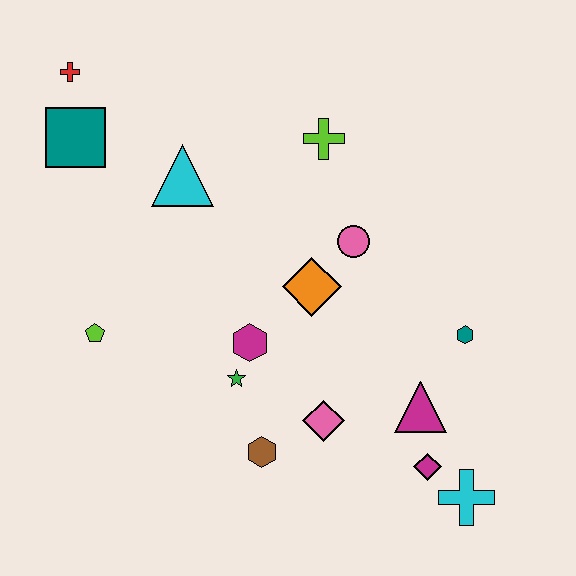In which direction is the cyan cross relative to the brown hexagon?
The cyan cross is to the right of the brown hexagon.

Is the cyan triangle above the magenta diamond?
Yes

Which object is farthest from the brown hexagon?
The red cross is farthest from the brown hexagon.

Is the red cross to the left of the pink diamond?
Yes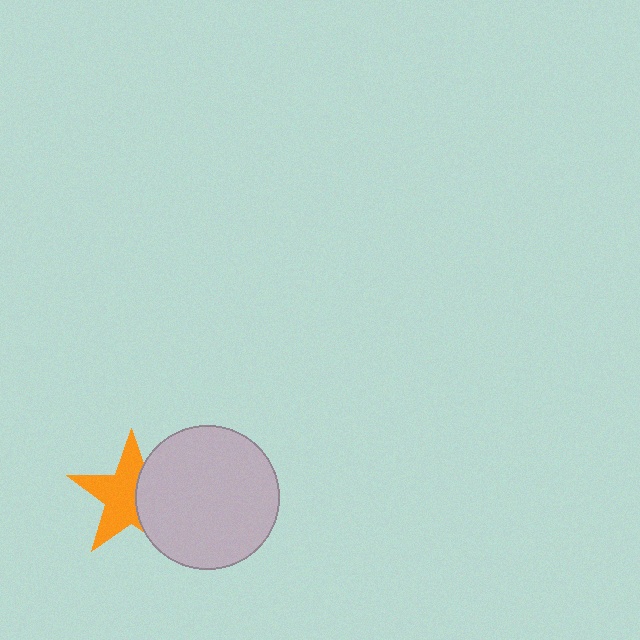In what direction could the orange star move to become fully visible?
The orange star could move left. That would shift it out from behind the light gray circle entirely.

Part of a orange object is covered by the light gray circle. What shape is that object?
It is a star.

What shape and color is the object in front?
The object in front is a light gray circle.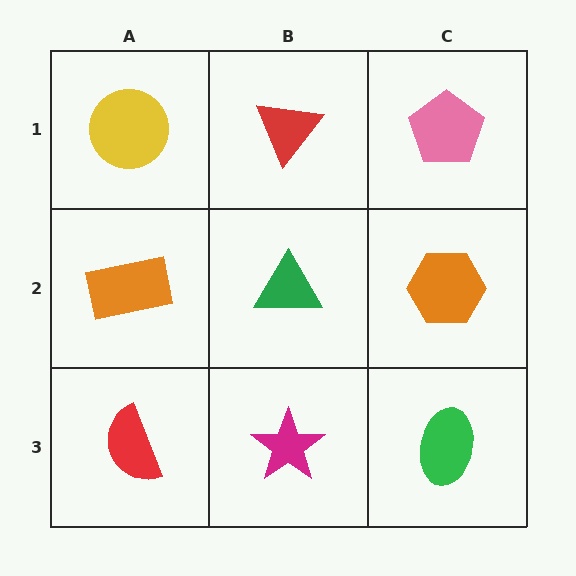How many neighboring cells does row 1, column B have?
3.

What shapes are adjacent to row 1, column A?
An orange rectangle (row 2, column A), a red triangle (row 1, column B).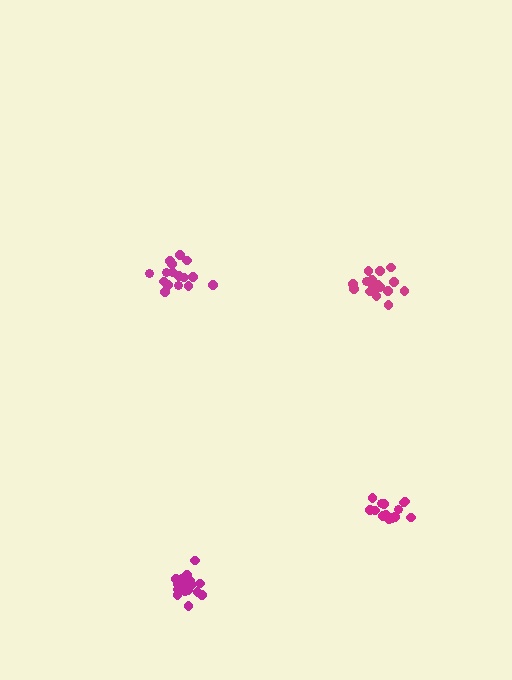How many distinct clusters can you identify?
There are 4 distinct clusters.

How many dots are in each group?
Group 1: 17 dots, Group 2: 18 dots, Group 3: 20 dots, Group 4: 14 dots (69 total).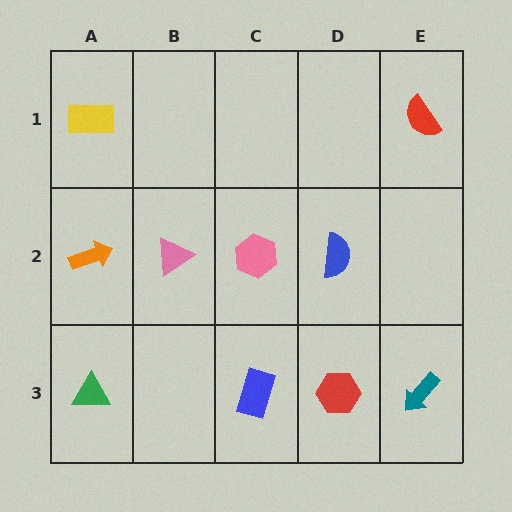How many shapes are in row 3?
4 shapes.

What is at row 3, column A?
A green triangle.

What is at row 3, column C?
A blue rectangle.